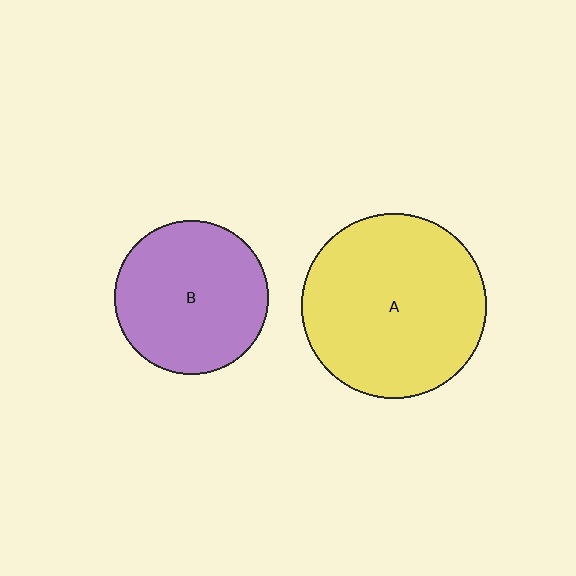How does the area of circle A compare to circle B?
Approximately 1.4 times.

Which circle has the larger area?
Circle A (yellow).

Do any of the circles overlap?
No, none of the circles overlap.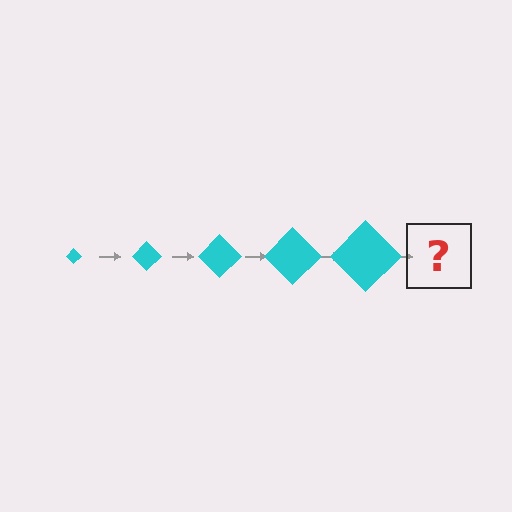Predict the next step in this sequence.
The next step is a cyan diamond, larger than the previous one.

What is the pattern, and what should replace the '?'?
The pattern is that the diamond gets progressively larger each step. The '?' should be a cyan diamond, larger than the previous one.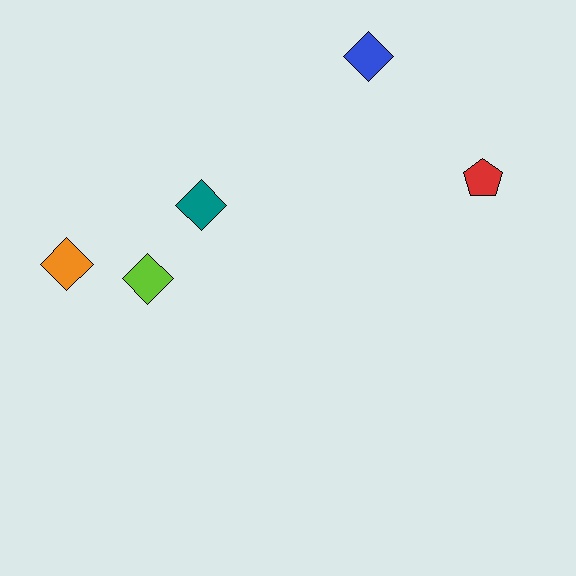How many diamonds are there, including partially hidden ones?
There are 4 diamonds.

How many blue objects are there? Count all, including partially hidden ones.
There is 1 blue object.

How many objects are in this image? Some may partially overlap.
There are 5 objects.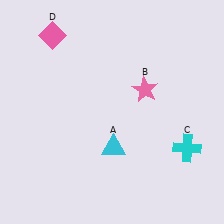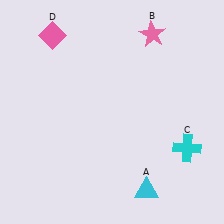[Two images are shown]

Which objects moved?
The objects that moved are: the cyan triangle (A), the pink star (B).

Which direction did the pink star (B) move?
The pink star (B) moved up.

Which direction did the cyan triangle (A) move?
The cyan triangle (A) moved down.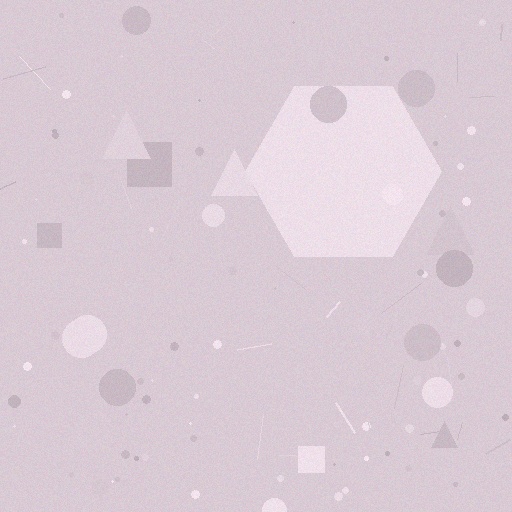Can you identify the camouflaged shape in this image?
The camouflaged shape is a hexagon.